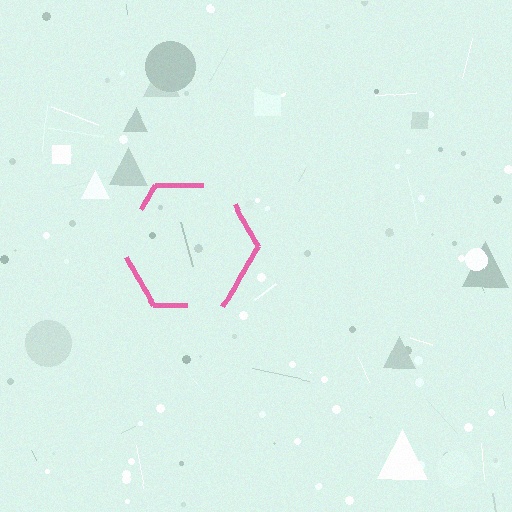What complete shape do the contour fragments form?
The contour fragments form a hexagon.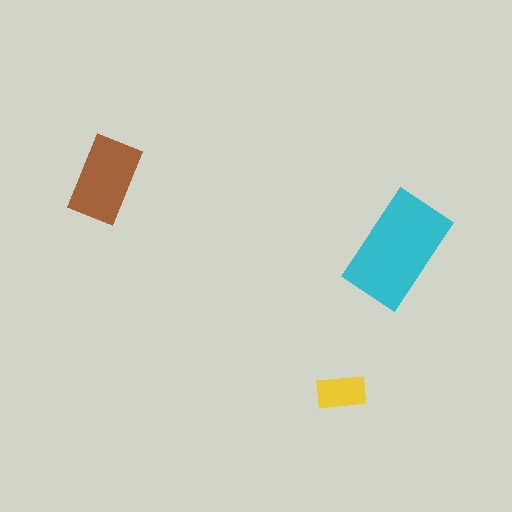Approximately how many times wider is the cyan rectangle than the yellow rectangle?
About 2.5 times wider.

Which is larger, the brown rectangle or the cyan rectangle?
The cyan one.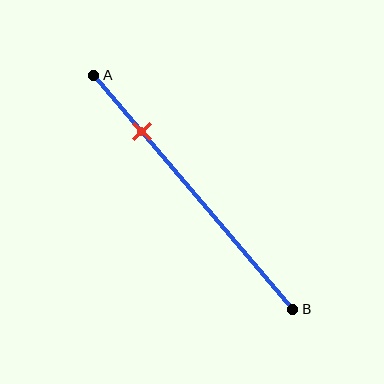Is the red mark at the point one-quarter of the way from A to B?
Yes, the mark is approximately at the one-quarter point.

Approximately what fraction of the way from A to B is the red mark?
The red mark is approximately 25% of the way from A to B.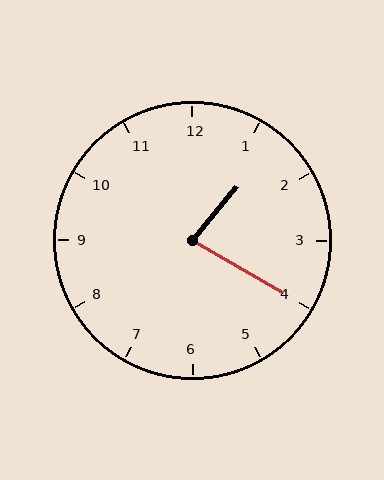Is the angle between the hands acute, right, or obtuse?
It is acute.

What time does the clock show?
1:20.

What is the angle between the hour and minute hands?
Approximately 80 degrees.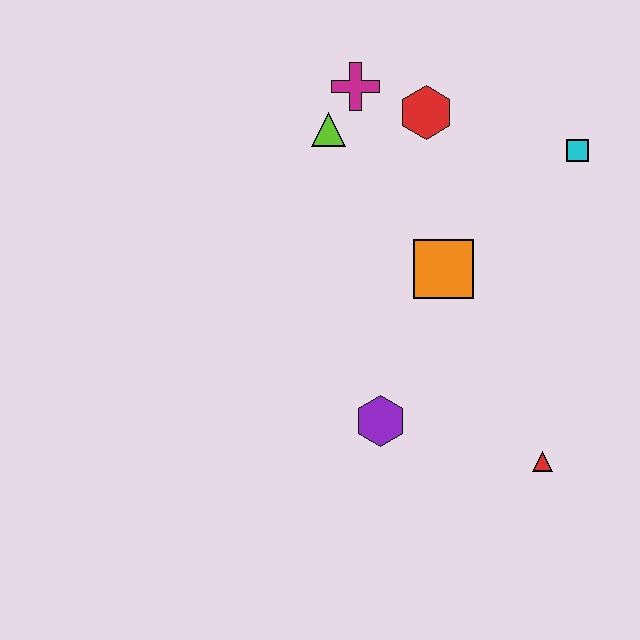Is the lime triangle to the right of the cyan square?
No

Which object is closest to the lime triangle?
The magenta cross is closest to the lime triangle.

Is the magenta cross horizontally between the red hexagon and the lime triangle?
Yes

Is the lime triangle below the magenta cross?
Yes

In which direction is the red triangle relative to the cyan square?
The red triangle is below the cyan square.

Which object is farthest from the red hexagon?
The red triangle is farthest from the red hexagon.